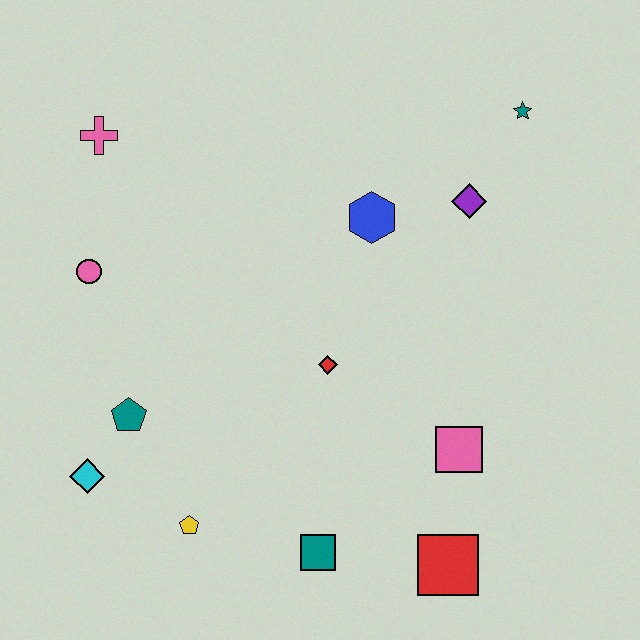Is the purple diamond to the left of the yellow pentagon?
No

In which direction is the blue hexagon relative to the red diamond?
The blue hexagon is above the red diamond.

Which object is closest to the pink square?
The red square is closest to the pink square.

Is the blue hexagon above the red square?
Yes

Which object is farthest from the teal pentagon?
The teal star is farthest from the teal pentagon.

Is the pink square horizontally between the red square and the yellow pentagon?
No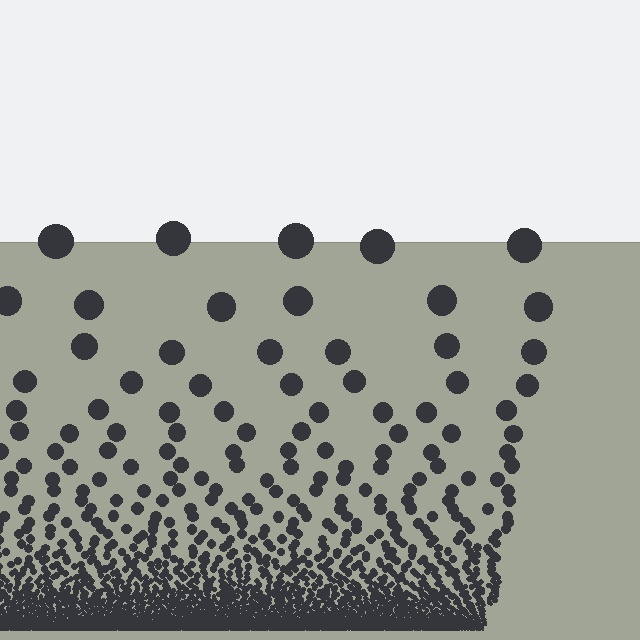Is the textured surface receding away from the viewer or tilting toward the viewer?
The surface appears to tilt toward the viewer. Texture elements get larger and sparser toward the top.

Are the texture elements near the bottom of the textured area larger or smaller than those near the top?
Smaller. The gradient is inverted — elements near the bottom are smaller and denser.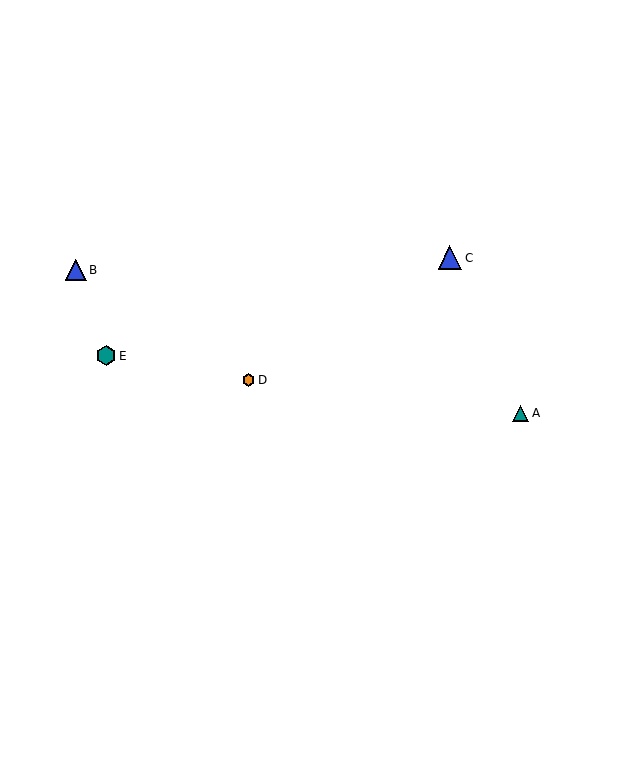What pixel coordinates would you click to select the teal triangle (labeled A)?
Click at (521, 413) to select the teal triangle A.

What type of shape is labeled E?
Shape E is a teal hexagon.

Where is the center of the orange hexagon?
The center of the orange hexagon is at (248, 380).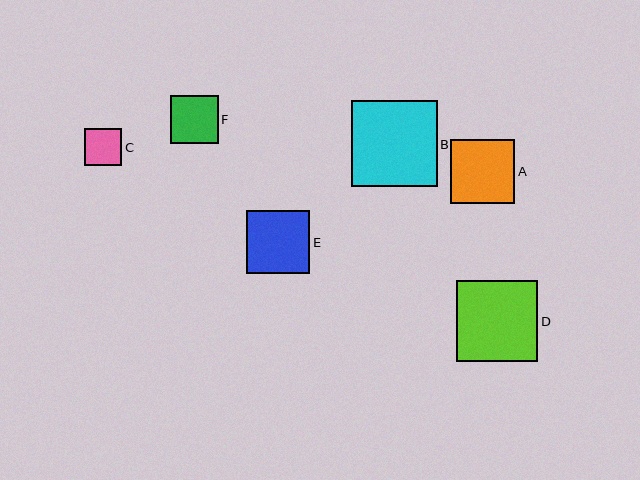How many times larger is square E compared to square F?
Square E is approximately 1.3 times the size of square F.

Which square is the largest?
Square B is the largest with a size of approximately 86 pixels.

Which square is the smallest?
Square C is the smallest with a size of approximately 37 pixels.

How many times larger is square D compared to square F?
Square D is approximately 1.7 times the size of square F.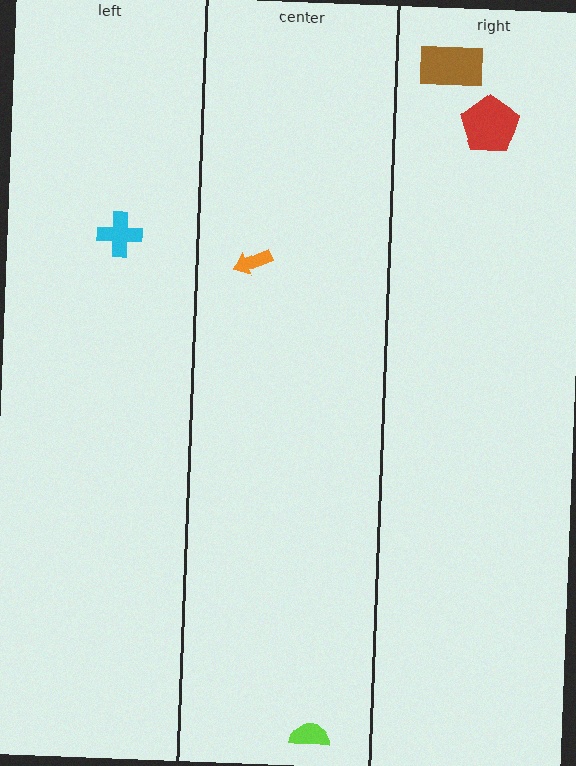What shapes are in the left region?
The cyan cross.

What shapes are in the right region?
The brown rectangle, the red pentagon.